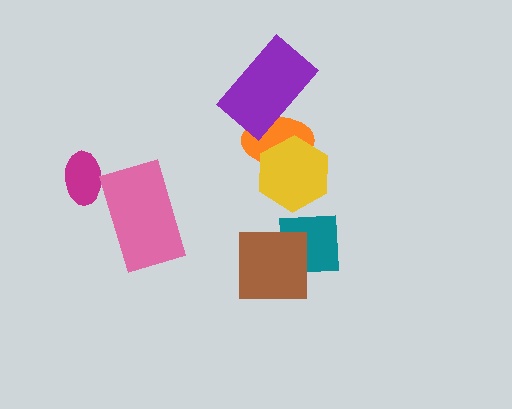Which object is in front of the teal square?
The brown square is in front of the teal square.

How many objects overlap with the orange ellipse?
2 objects overlap with the orange ellipse.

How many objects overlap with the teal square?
1 object overlaps with the teal square.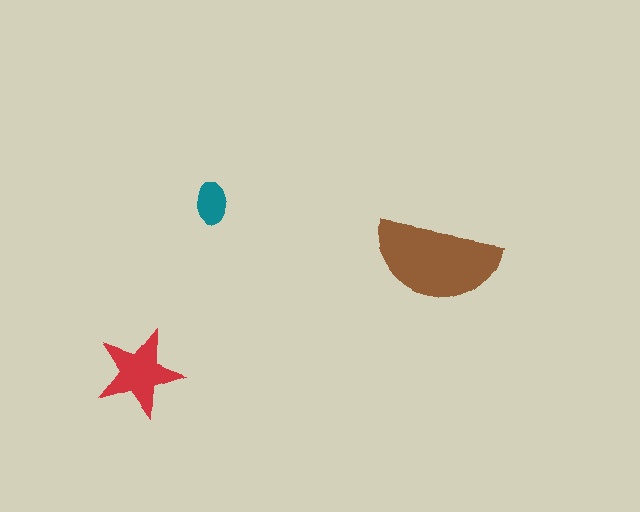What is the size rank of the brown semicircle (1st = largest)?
1st.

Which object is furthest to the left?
The red star is leftmost.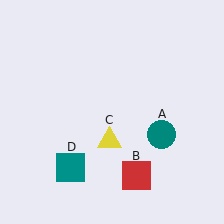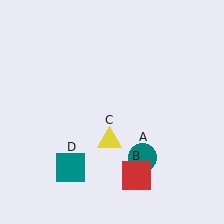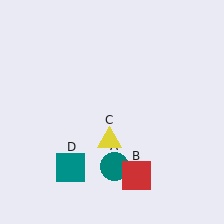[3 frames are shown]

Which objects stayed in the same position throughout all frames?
Red square (object B) and yellow triangle (object C) and teal square (object D) remained stationary.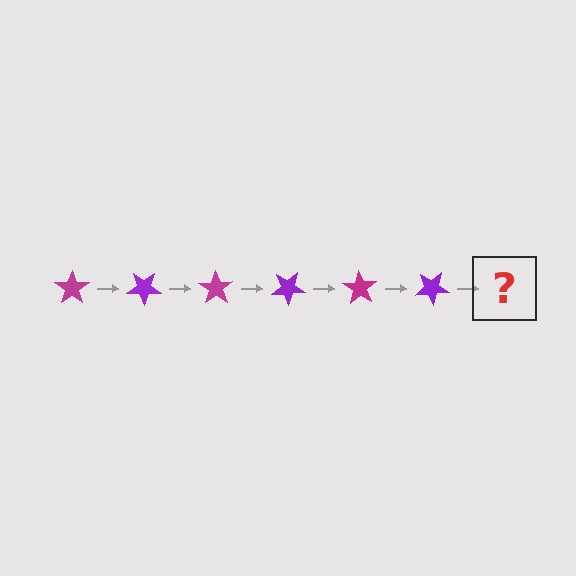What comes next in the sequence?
The next element should be a magenta star, rotated 210 degrees from the start.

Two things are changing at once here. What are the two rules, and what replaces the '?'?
The two rules are that it rotates 35 degrees each step and the color cycles through magenta and purple. The '?' should be a magenta star, rotated 210 degrees from the start.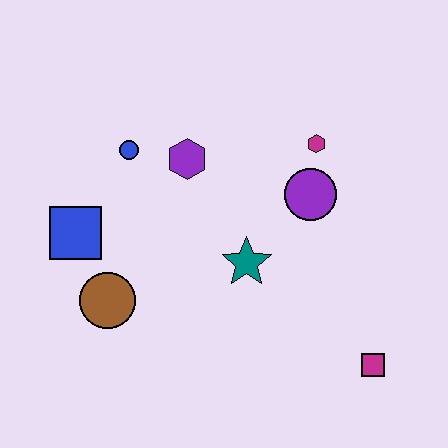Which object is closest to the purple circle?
The magenta hexagon is closest to the purple circle.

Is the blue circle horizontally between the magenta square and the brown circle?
Yes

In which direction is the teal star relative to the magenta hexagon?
The teal star is below the magenta hexagon.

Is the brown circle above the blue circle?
No